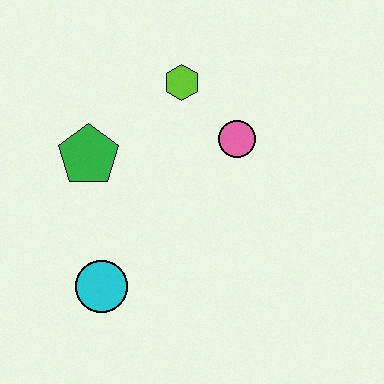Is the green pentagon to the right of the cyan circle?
No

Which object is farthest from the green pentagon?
The pink circle is farthest from the green pentagon.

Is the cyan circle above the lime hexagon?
No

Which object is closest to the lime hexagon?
The pink circle is closest to the lime hexagon.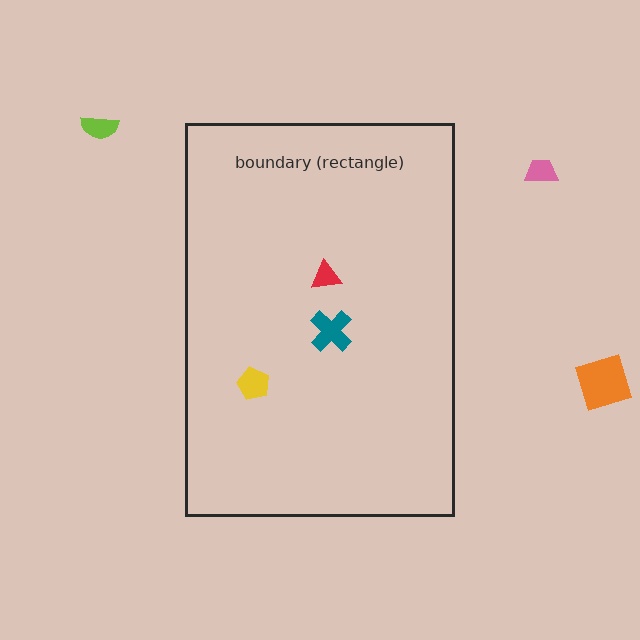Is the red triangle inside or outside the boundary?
Inside.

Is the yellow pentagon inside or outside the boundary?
Inside.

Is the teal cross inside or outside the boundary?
Inside.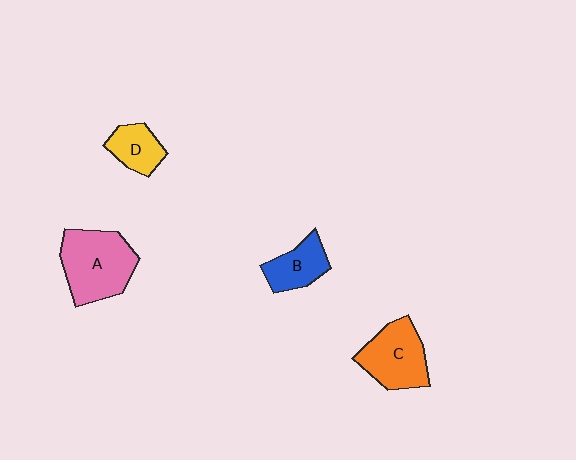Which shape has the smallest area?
Shape D (yellow).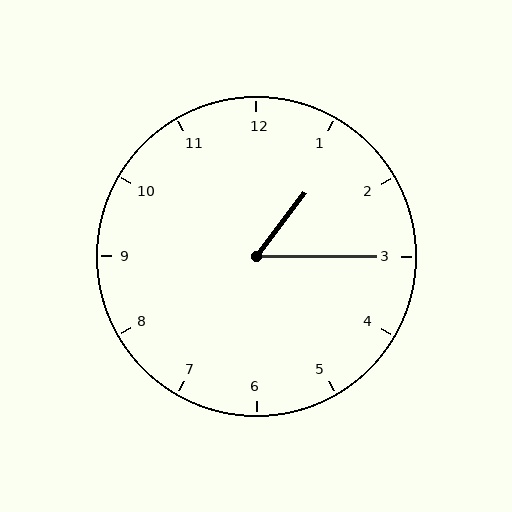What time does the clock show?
1:15.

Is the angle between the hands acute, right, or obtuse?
It is acute.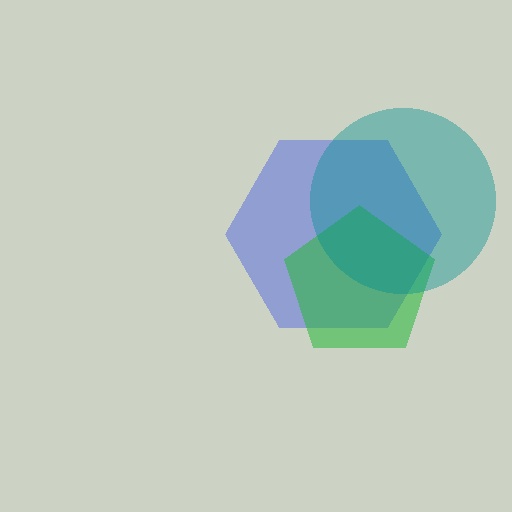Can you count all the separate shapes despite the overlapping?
Yes, there are 3 separate shapes.